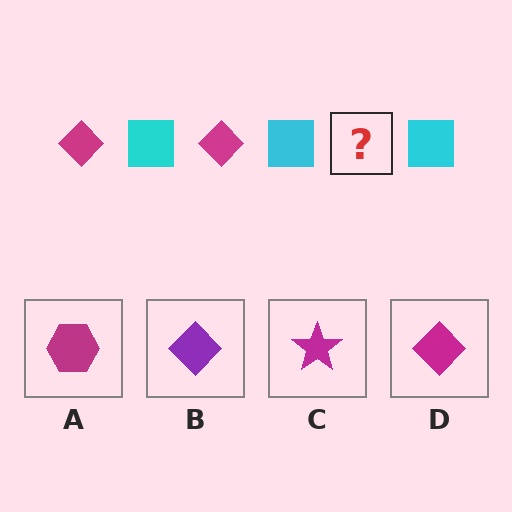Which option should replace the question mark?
Option D.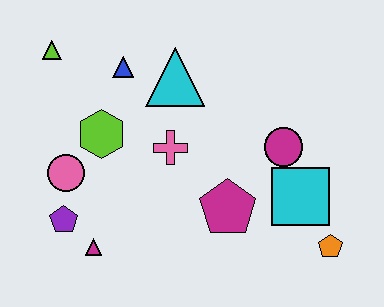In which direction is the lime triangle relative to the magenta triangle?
The lime triangle is above the magenta triangle.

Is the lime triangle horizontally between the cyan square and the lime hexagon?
No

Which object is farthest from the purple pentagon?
The orange pentagon is farthest from the purple pentagon.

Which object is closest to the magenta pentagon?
The cyan square is closest to the magenta pentagon.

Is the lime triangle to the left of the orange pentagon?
Yes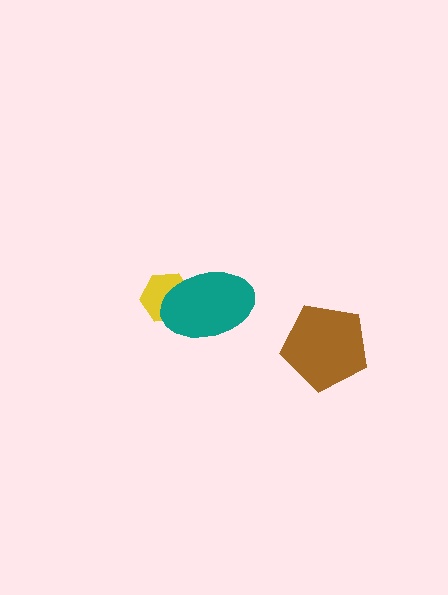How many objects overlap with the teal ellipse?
1 object overlaps with the teal ellipse.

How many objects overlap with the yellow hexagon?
1 object overlaps with the yellow hexagon.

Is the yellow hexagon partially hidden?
Yes, it is partially covered by another shape.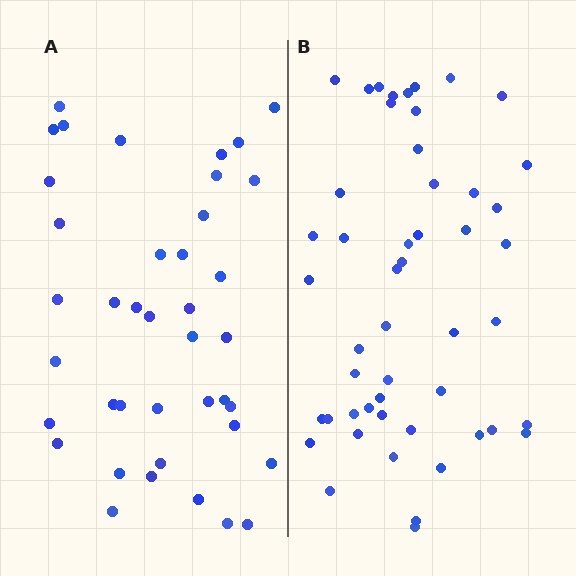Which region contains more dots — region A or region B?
Region B (the right region) has more dots.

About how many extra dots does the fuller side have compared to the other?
Region B has roughly 10 or so more dots than region A.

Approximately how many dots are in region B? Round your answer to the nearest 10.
About 50 dots.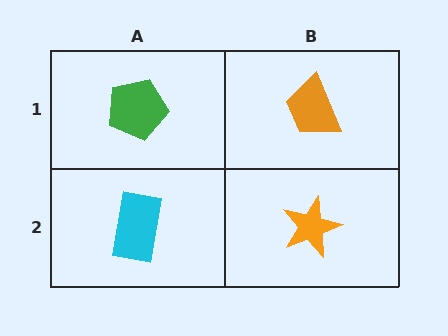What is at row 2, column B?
An orange star.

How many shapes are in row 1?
2 shapes.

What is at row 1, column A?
A green pentagon.